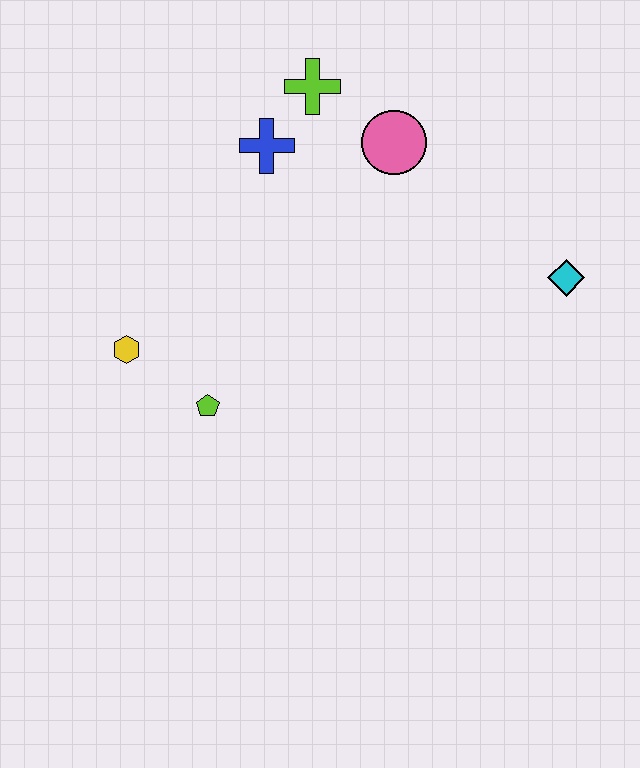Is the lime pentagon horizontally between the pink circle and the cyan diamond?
No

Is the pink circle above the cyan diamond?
Yes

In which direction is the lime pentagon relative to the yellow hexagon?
The lime pentagon is to the right of the yellow hexagon.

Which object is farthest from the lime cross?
The lime pentagon is farthest from the lime cross.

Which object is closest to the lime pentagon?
The yellow hexagon is closest to the lime pentagon.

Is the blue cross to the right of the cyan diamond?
No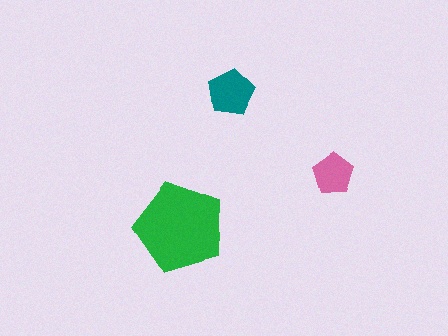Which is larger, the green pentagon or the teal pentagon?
The green one.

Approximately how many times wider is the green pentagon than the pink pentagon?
About 2 times wider.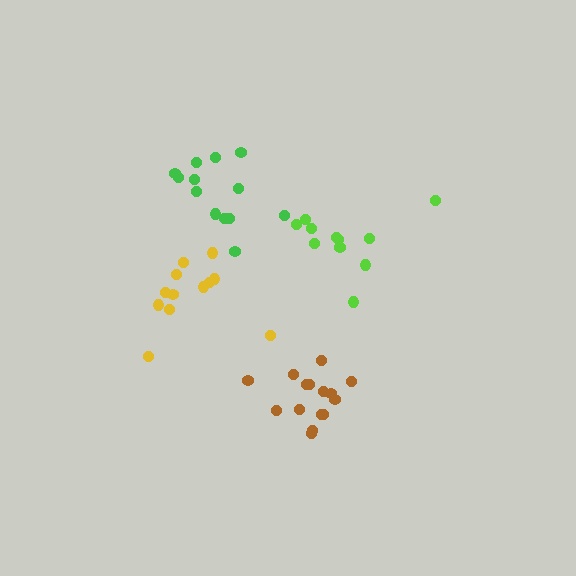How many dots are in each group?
Group 1: 11 dots, Group 2: 15 dots, Group 3: 13 dots, Group 4: 12 dots (51 total).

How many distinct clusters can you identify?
There are 4 distinct clusters.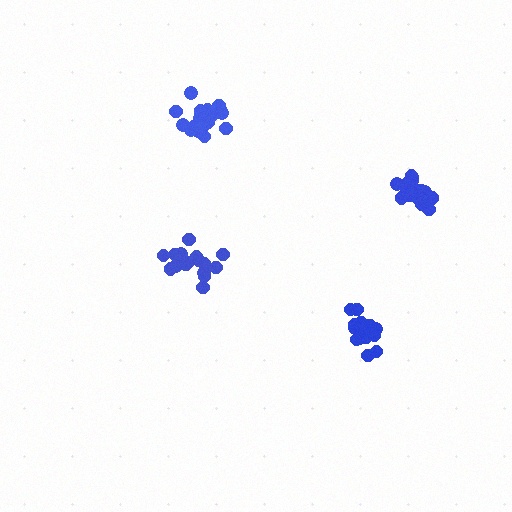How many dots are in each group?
Group 1: 19 dots, Group 2: 17 dots, Group 3: 20 dots, Group 4: 20 dots (76 total).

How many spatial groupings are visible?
There are 4 spatial groupings.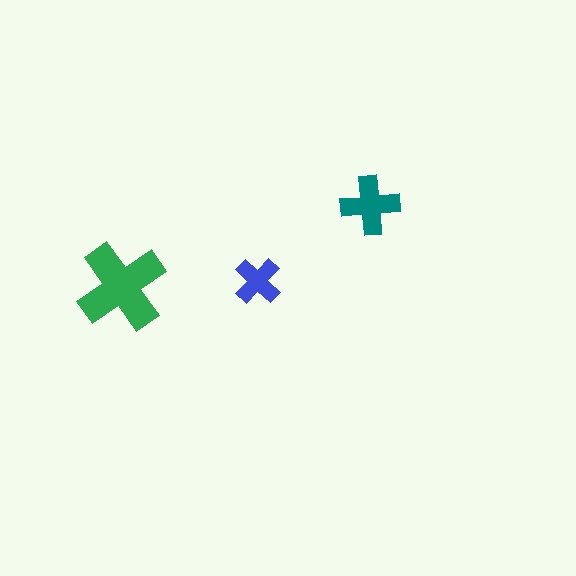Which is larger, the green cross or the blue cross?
The green one.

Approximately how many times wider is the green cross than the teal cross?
About 1.5 times wider.